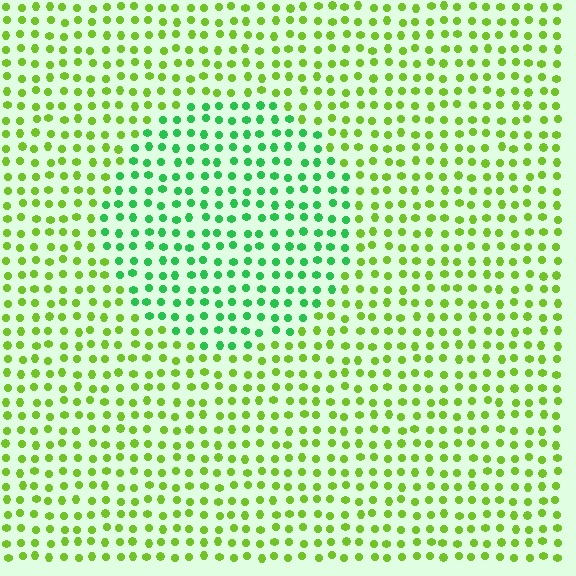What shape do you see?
I see a circle.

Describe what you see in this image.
The image is filled with small lime elements in a uniform arrangement. A circle-shaped region is visible where the elements are tinted to a slightly different hue, forming a subtle color boundary.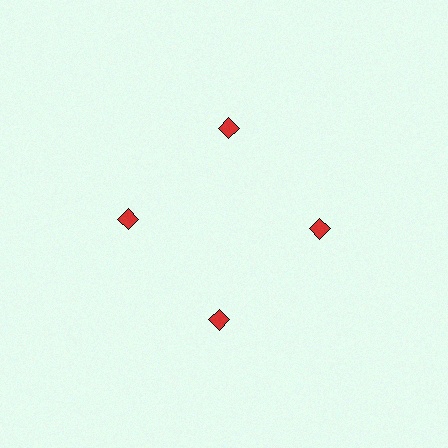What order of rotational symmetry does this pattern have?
This pattern has 4-fold rotational symmetry.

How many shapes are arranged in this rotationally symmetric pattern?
There are 4 shapes, arranged in 4 groups of 1.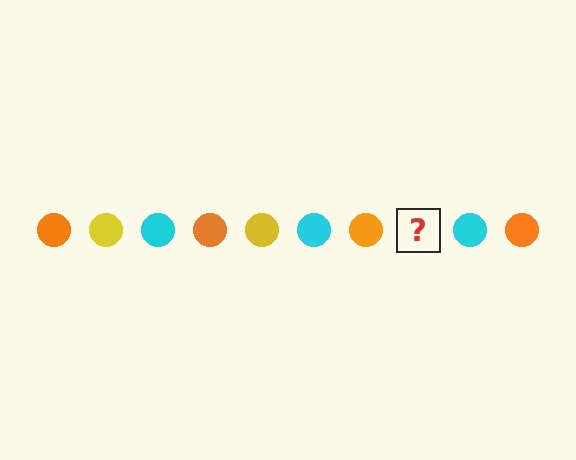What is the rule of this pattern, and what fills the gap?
The rule is that the pattern cycles through orange, yellow, cyan circles. The gap should be filled with a yellow circle.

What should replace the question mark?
The question mark should be replaced with a yellow circle.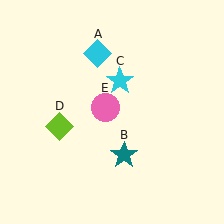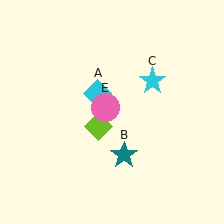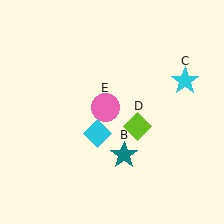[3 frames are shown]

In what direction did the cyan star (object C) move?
The cyan star (object C) moved right.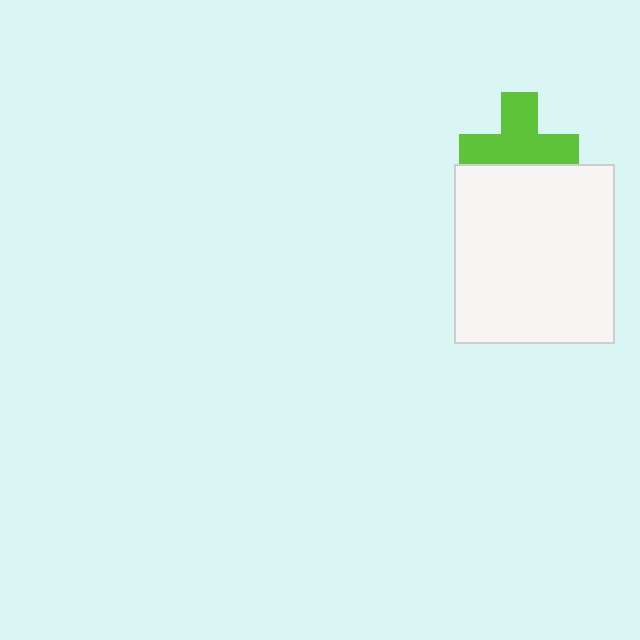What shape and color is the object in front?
The object in front is a white rectangle.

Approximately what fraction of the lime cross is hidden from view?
Roughly 33% of the lime cross is hidden behind the white rectangle.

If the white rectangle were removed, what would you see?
You would see the complete lime cross.